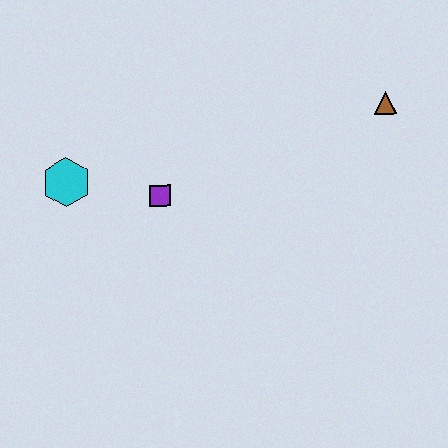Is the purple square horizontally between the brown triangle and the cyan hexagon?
Yes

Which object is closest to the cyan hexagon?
The purple square is closest to the cyan hexagon.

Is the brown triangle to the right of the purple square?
Yes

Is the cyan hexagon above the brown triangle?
No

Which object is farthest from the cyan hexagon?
The brown triangle is farthest from the cyan hexagon.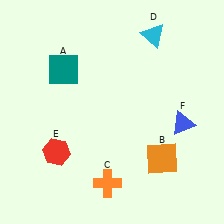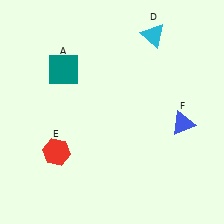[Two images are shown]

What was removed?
The orange square (B), the orange cross (C) were removed in Image 2.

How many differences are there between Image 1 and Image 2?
There are 2 differences between the two images.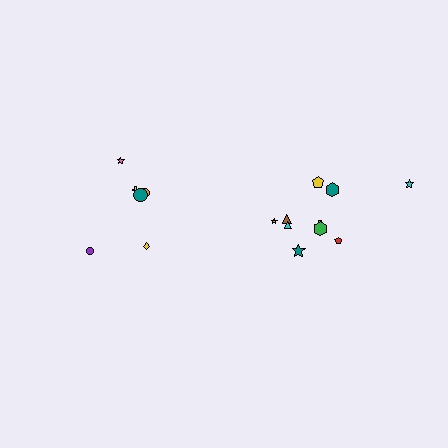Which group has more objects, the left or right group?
The right group.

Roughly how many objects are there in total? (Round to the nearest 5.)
Roughly 15 objects in total.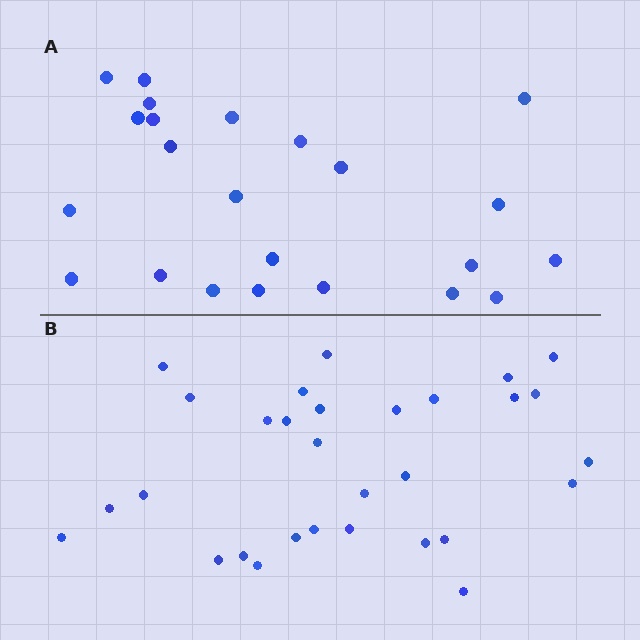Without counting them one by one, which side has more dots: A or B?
Region B (the bottom region) has more dots.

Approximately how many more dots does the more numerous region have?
Region B has roughly 8 or so more dots than region A.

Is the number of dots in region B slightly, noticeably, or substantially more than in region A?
Region B has noticeably more, but not dramatically so. The ratio is roughly 1.3 to 1.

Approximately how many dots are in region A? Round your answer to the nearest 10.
About 20 dots. (The exact count is 23, which rounds to 20.)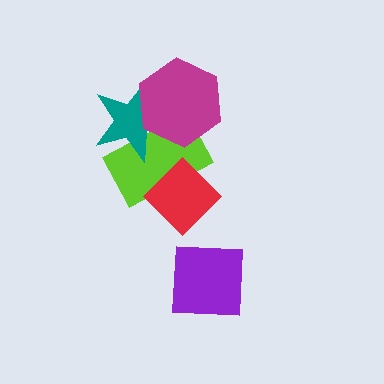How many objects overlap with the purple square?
0 objects overlap with the purple square.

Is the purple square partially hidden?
No, no other shape covers it.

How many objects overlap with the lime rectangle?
3 objects overlap with the lime rectangle.